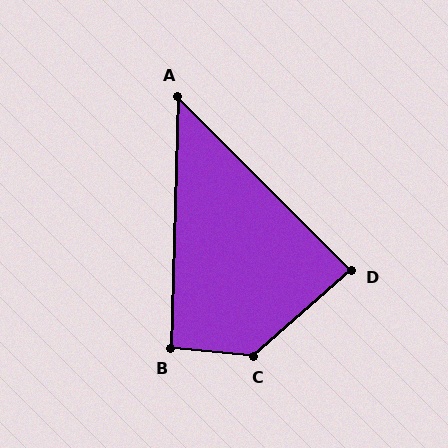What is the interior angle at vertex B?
Approximately 94 degrees (approximately right).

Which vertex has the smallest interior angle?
A, at approximately 47 degrees.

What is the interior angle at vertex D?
Approximately 86 degrees (approximately right).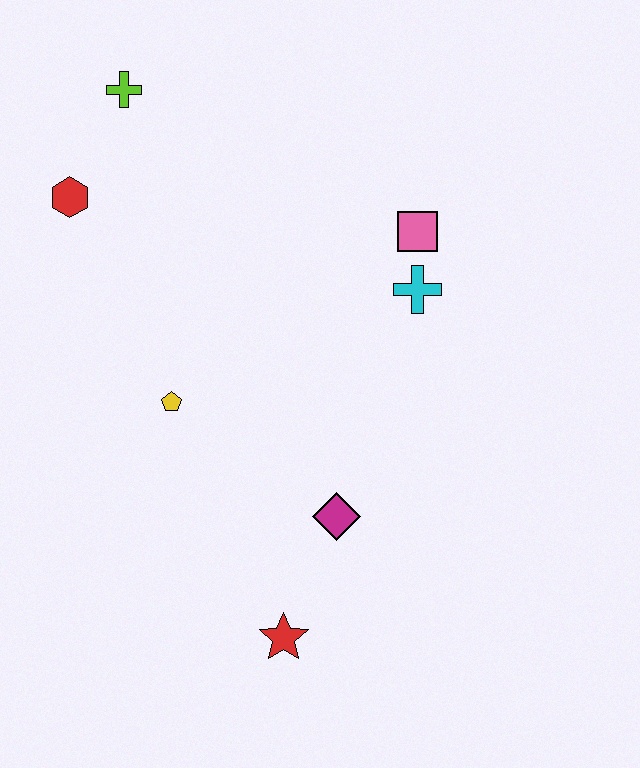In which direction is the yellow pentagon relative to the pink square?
The yellow pentagon is to the left of the pink square.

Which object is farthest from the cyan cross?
The red star is farthest from the cyan cross.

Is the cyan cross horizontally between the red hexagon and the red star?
No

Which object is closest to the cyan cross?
The pink square is closest to the cyan cross.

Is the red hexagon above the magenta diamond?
Yes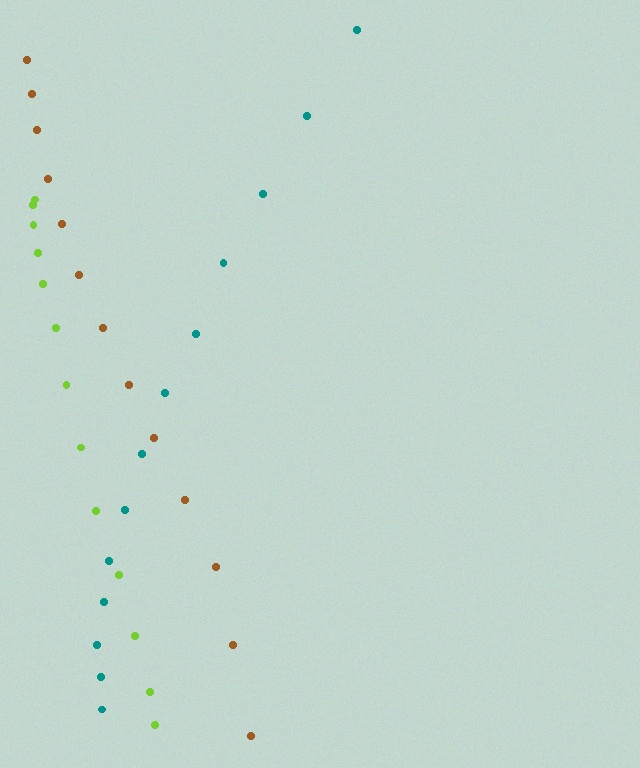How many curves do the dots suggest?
There are 3 distinct paths.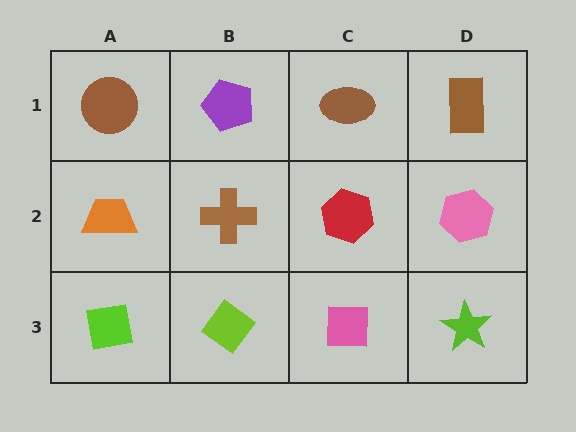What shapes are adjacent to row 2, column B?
A purple pentagon (row 1, column B), a lime diamond (row 3, column B), an orange trapezoid (row 2, column A), a red hexagon (row 2, column C).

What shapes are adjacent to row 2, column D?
A brown rectangle (row 1, column D), a lime star (row 3, column D), a red hexagon (row 2, column C).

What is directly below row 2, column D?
A lime star.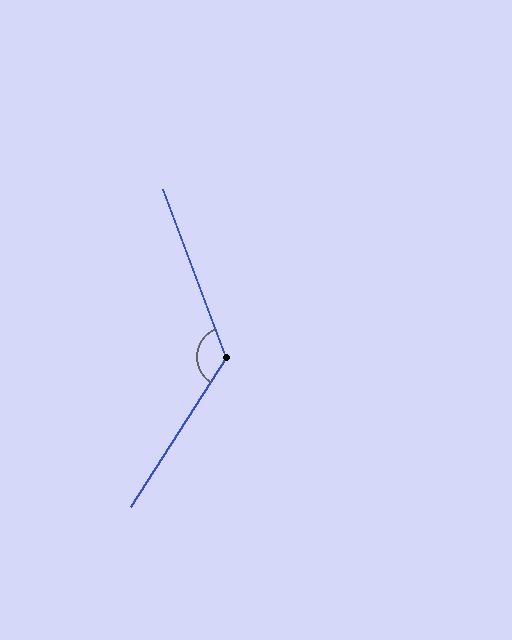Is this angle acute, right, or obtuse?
It is obtuse.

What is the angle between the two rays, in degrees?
Approximately 126 degrees.